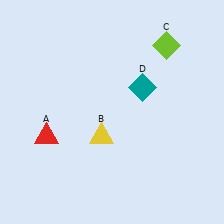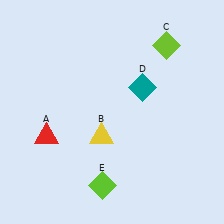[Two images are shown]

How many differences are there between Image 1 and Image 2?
There is 1 difference between the two images.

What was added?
A lime diamond (E) was added in Image 2.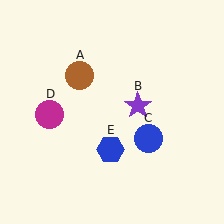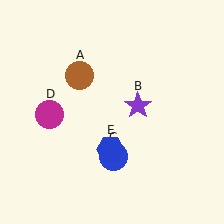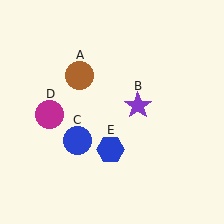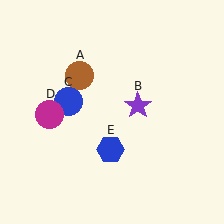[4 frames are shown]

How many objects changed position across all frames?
1 object changed position: blue circle (object C).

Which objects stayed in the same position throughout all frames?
Brown circle (object A) and purple star (object B) and magenta circle (object D) and blue hexagon (object E) remained stationary.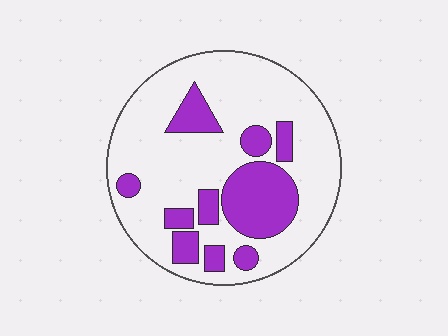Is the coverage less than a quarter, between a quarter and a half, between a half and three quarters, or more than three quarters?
Between a quarter and a half.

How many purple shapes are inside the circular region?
10.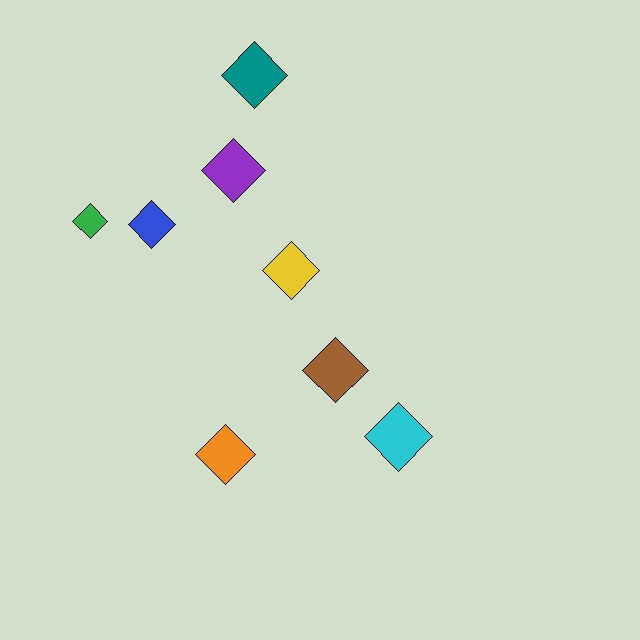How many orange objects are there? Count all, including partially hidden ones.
There is 1 orange object.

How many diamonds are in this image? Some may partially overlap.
There are 8 diamonds.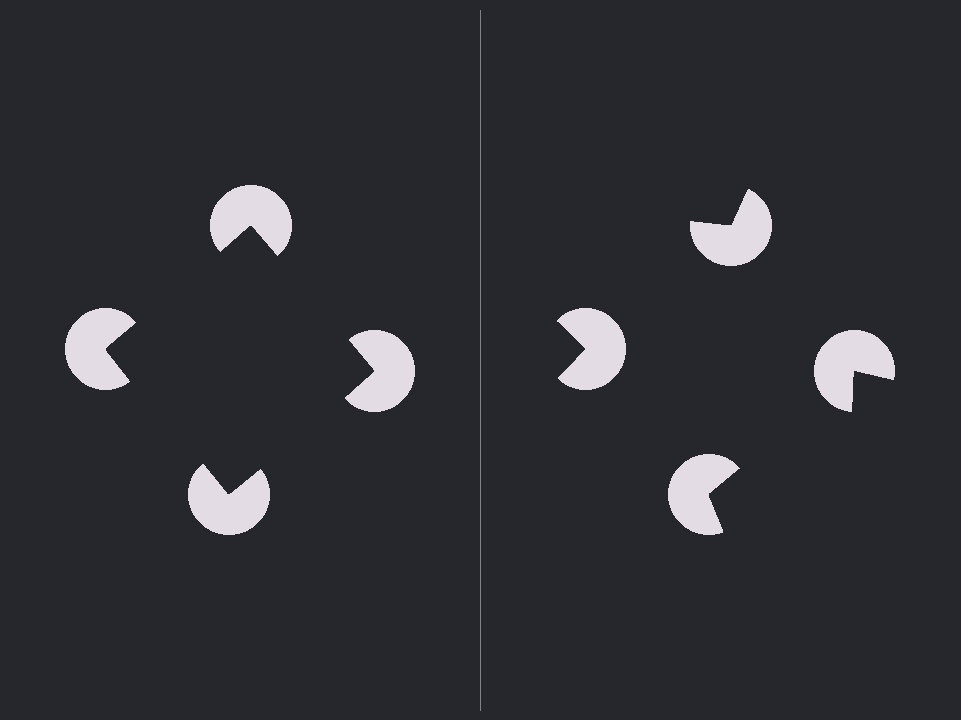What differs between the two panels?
The pac-man discs are positioned identically on both sides; only the wedge orientations differ. On the left they align to a square; on the right they are misaligned.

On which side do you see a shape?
An illusory square appears on the left side. On the right side the wedge cuts are rotated, so no coherent shape forms.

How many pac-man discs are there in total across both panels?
8 — 4 on each side.